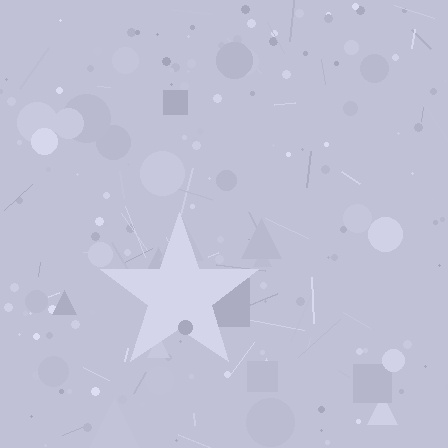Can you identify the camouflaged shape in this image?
The camouflaged shape is a star.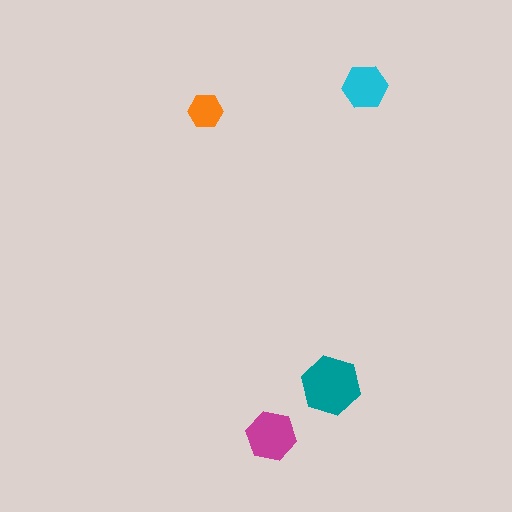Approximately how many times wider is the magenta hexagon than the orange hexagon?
About 1.5 times wider.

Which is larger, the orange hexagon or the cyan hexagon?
The cyan one.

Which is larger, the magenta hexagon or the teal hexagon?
The teal one.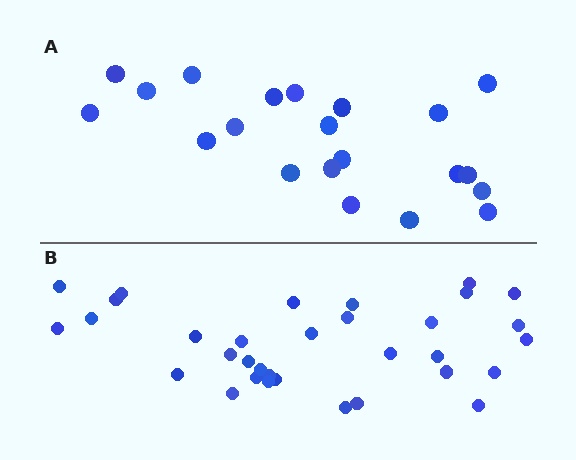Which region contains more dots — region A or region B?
Region B (the bottom region) has more dots.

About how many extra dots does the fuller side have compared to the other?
Region B has roughly 12 or so more dots than region A.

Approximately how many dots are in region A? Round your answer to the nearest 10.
About 20 dots. (The exact count is 21, which rounds to 20.)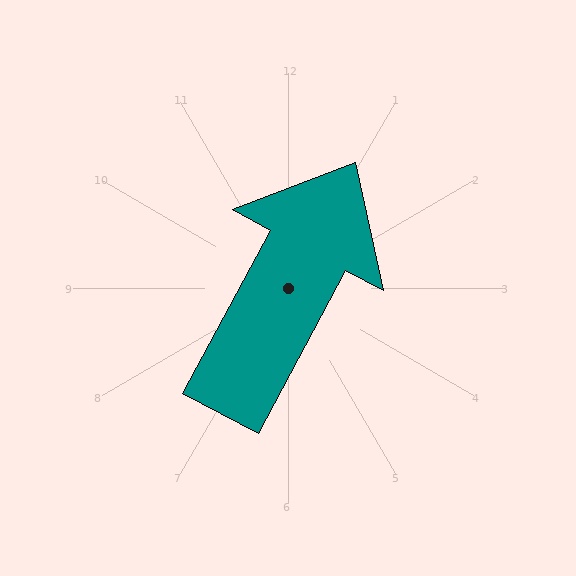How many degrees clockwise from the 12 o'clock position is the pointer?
Approximately 28 degrees.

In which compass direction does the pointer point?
Northeast.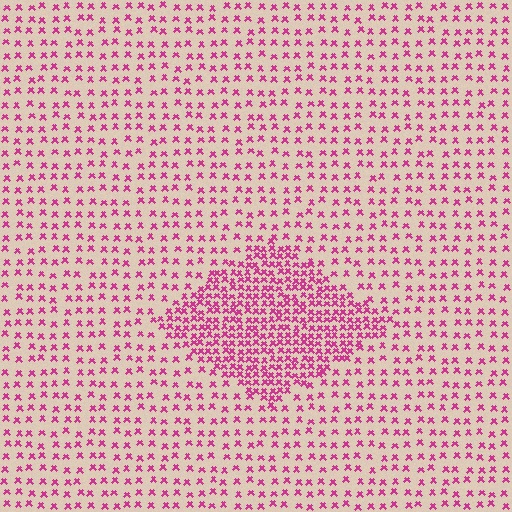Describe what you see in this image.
The image contains small magenta elements arranged at two different densities. A diamond-shaped region is visible where the elements are more densely packed than the surrounding area.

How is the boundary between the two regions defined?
The boundary is defined by a change in element density (approximately 2.4x ratio). All elements are the same color, size, and shape.